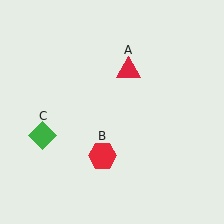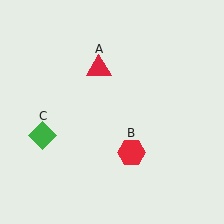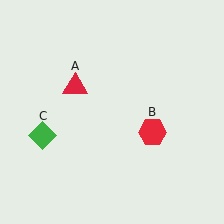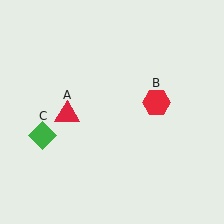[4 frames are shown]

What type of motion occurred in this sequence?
The red triangle (object A), red hexagon (object B) rotated counterclockwise around the center of the scene.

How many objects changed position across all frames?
2 objects changed position: red triangle (object A), red hexagon (object B).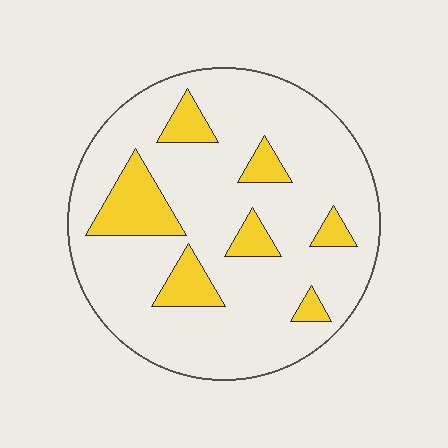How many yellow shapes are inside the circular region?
7.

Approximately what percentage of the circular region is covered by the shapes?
Approximately 15%.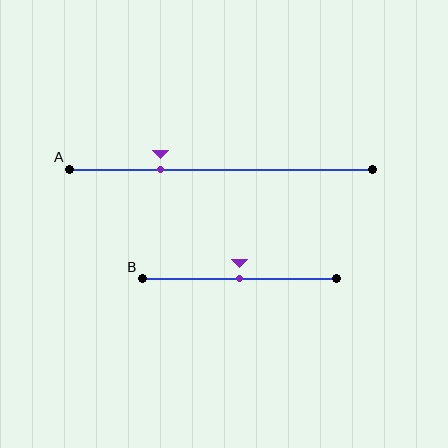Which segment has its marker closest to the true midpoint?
Segment B has its marker closest to the true midpoint.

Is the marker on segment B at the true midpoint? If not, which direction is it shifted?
Yes, the marker on segment B is at the true midpoint.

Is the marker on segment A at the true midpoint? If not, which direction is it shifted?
No, the marker on segment A is shifted to the left by about 20% of the segment length.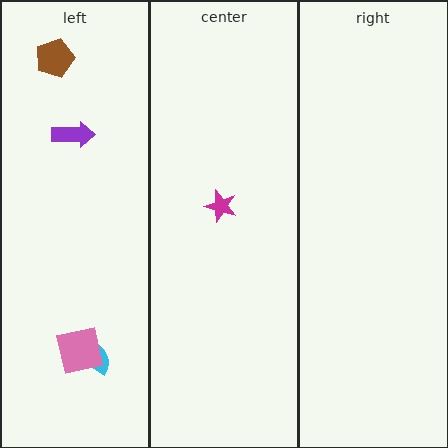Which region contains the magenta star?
The center region.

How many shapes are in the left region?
4.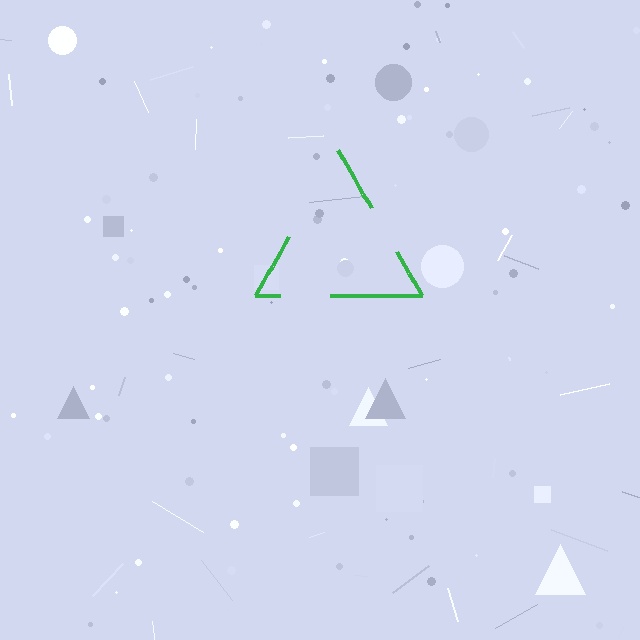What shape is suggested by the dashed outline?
The dashed outline suggests a triangle.